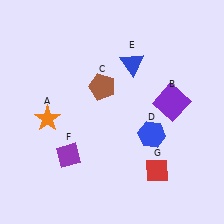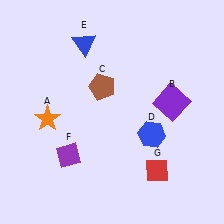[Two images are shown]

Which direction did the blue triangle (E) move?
The blue triangle (E) moved left.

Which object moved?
The blue triangle (E) moved left.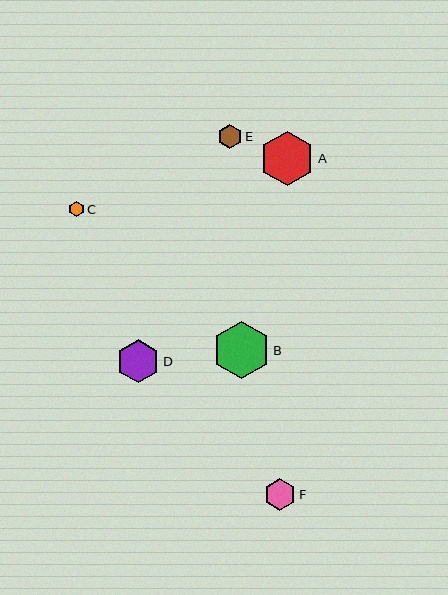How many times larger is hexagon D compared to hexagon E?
Hexagon D is approximately 1.8 times the size of hexagon E.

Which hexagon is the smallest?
Hexagon C is the smallest with a size of approximately 16 pixels.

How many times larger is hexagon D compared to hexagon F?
Hexagon D is approximately 1.4 times the size of hexagon F.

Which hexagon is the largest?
Hexagon B is the largest with a size of approximately 58 pixels.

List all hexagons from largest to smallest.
From largest to smallest: B, A, D, F, E, C.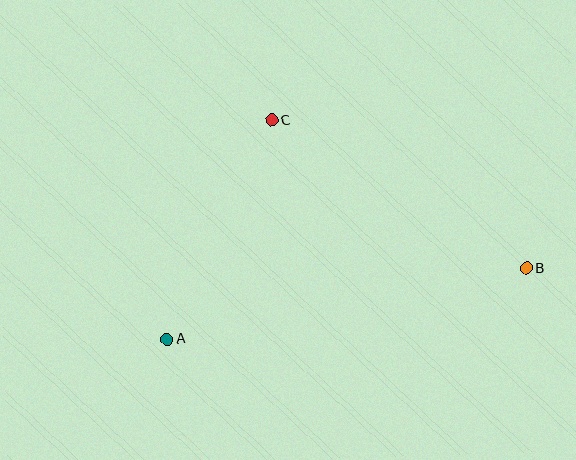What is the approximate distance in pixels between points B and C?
The distance between B and C is approximately 294 pixels.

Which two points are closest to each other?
Points A and C are closest to each other.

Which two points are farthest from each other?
Points A and B are farthest from each other.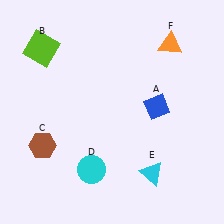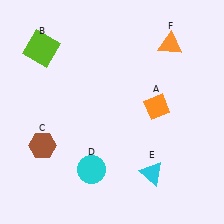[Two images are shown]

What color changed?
The diamond (A) changed from blue in Image 1 to orange in Image 2.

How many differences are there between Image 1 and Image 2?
There is 1 difference between the two images.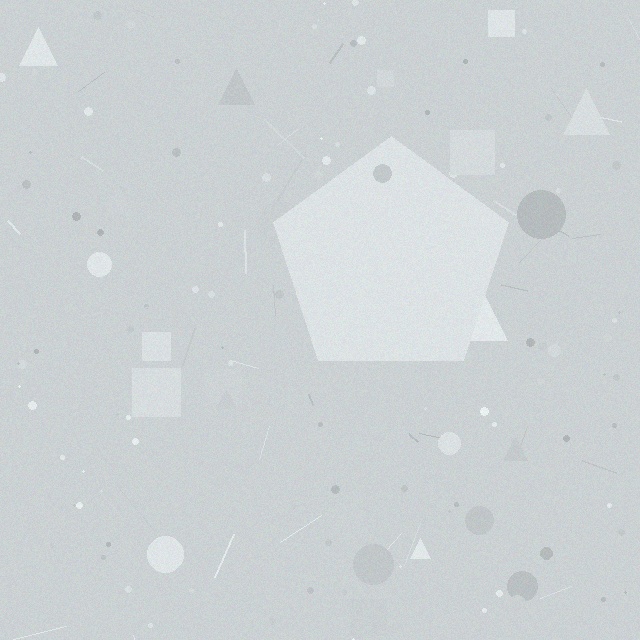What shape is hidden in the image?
A pentagon is hidden in the image.